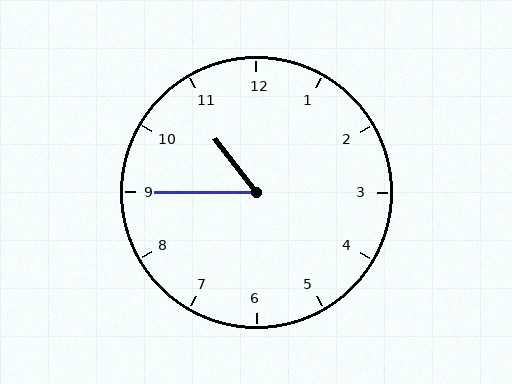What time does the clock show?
10:45.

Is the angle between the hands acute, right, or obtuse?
It is acute.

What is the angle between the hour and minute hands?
Approximately 52 degrees.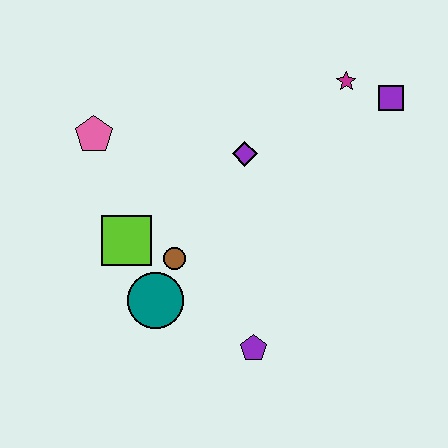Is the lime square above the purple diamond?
No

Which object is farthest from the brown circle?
The purple square is farthest from the brown circle.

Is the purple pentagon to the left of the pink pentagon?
No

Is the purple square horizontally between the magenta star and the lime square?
No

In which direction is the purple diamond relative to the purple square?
The purple diamond is to the left of the purple square.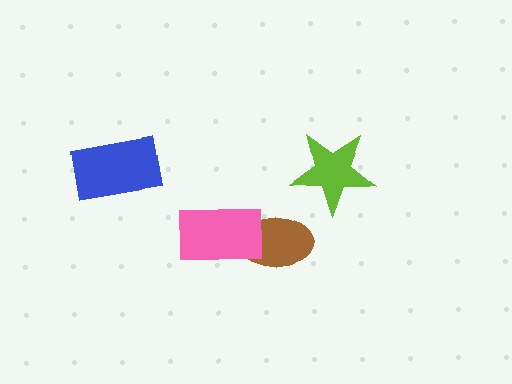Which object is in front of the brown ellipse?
The pink rectangle is in front of the brown ellipse.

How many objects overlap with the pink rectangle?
1 object overlaps with the pink rectangle.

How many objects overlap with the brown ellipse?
1 object overlaps with the brown ellipse.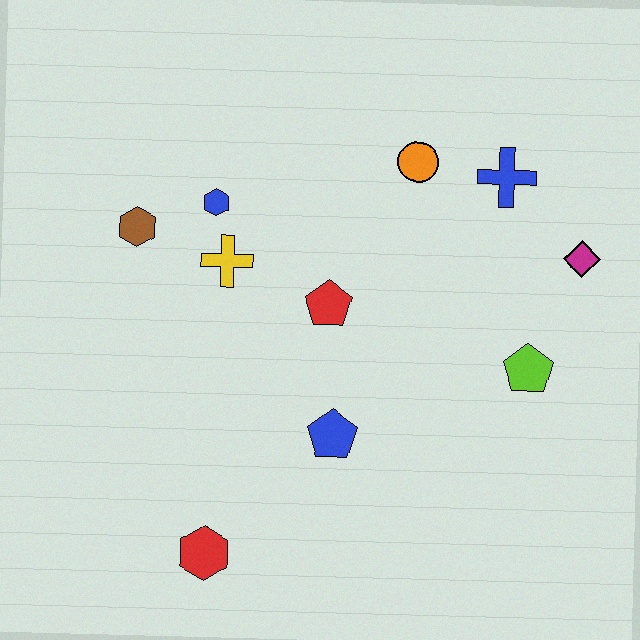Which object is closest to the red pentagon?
The yellow cross is closest to the red pentagon.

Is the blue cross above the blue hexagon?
Yes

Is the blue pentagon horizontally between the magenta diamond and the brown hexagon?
Yes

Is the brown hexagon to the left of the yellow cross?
Yes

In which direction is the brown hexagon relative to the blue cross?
The brown hexagon is to the left of the blue cross.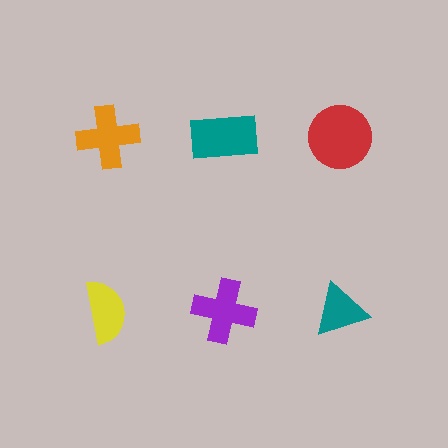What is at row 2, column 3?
A teal triangle.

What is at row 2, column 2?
A purple cross.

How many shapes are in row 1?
3 shapes.